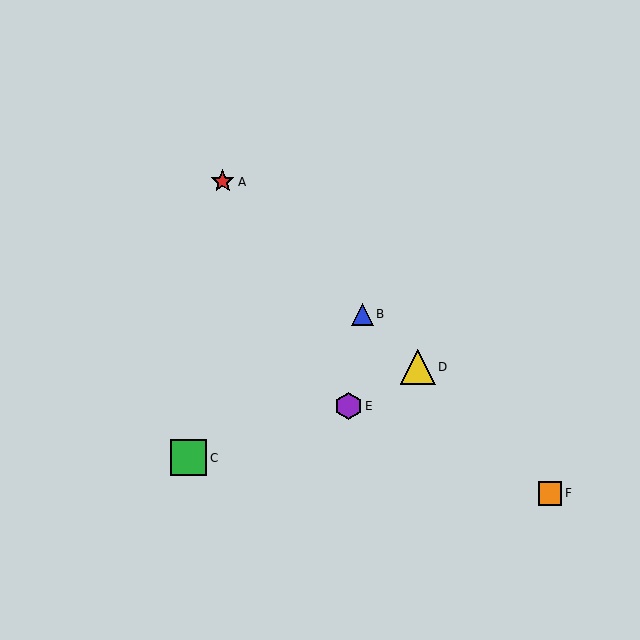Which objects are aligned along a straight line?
Objects A, B, D, F are aligned along a straight line.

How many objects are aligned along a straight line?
4 objects (A, B, D, F) are aligned along a straight line.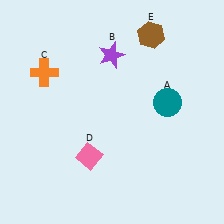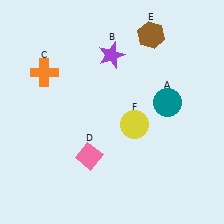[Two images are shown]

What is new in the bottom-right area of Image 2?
A yellow circle (F) was added in the bottom-right area of Image 2.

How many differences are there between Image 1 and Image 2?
There is 1 difference between the two images.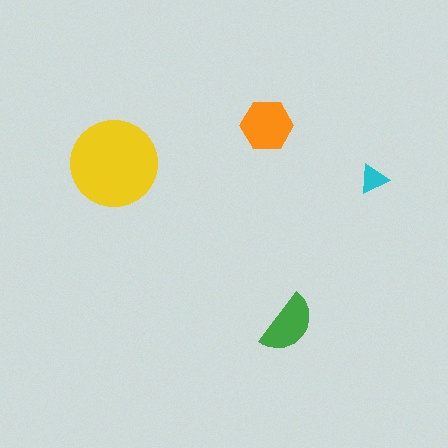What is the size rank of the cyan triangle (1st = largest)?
4th.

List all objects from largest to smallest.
The yellow circle, the orange hexagon, the green semicircle, the cyan triangle.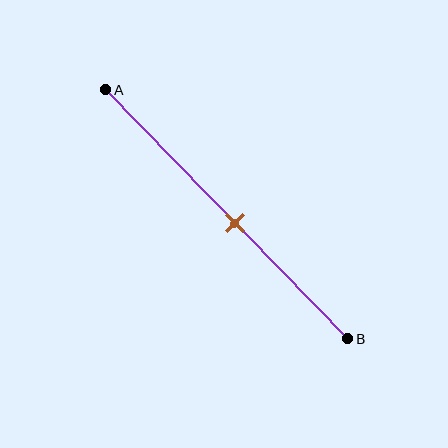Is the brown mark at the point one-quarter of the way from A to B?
No, the mark is at about 55% from A, not at the 25% one-quarter point.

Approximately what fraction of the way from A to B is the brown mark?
The brown mark is approximately 55% of the way from A to B.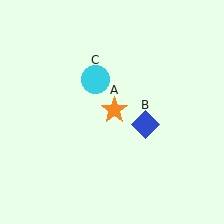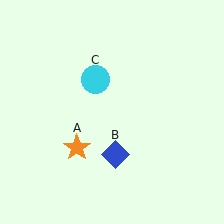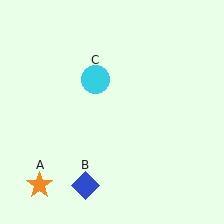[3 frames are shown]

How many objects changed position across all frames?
2 objects changed position: orange star (object A), blue diamond (object B).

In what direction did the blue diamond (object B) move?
The blue diamond (object B) moved down and to the left.